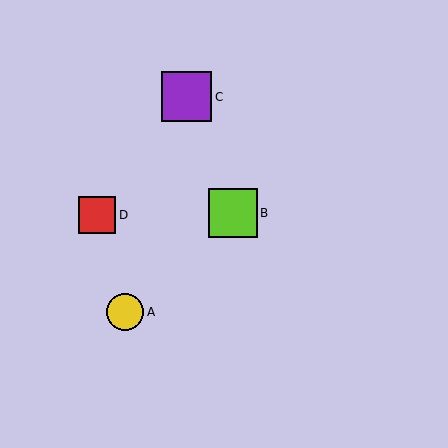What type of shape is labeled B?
Shape B is a lime square.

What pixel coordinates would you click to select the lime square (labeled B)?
Click at (233, 213) to select the lime square B.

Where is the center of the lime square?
The center of the lime square is at (233, 213).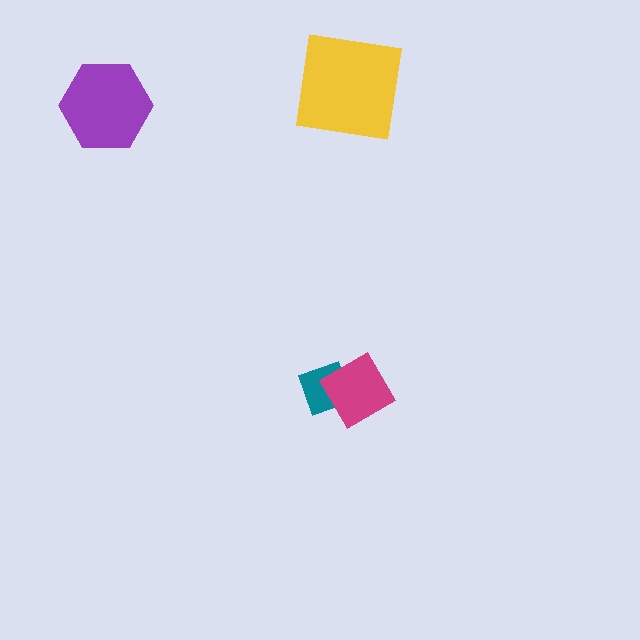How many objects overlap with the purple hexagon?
0 objects overlap with the purple hexagon.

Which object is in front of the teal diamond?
The magenta square is in front of the teal diamond.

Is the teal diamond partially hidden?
Yes, it is partially covered by another shape.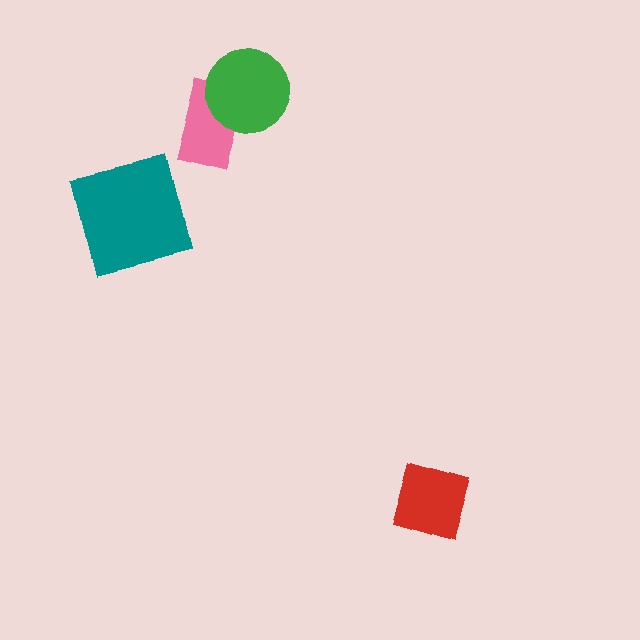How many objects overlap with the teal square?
0 objects overlap with the teal square.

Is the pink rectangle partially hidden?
Yes, it is partially covered by another shape.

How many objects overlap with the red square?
0 objects overlap with the red square.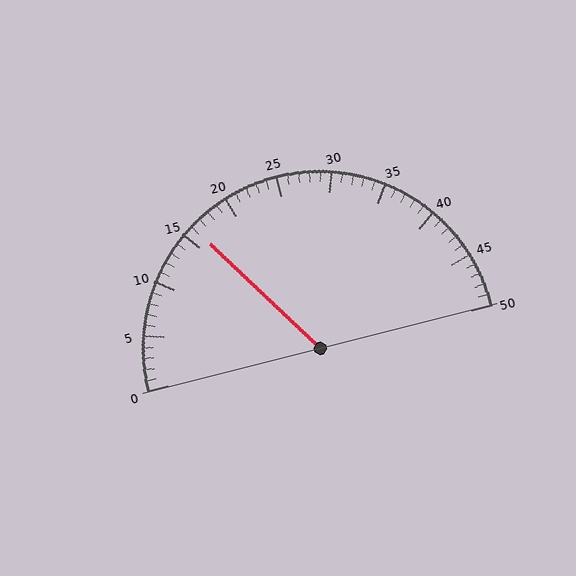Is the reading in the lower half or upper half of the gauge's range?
The reading is in the lower half of the range (0 to 50).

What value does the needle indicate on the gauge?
The needle indicates approximately 16.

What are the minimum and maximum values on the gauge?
The gauge ranges from 0 to 50.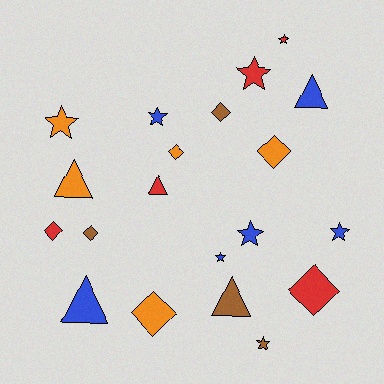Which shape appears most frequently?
Star, with 8 objects.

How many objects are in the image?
There are 20 objects.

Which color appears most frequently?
Blue, with 6 objects.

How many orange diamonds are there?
There are 3 orange diamonds.